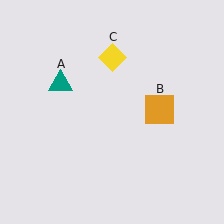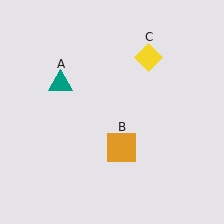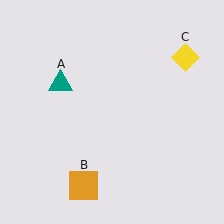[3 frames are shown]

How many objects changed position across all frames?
2 objects changed position: orange square (object B), yellow diamond (object C).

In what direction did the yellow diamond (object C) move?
The yellow diamond (object C) moved right.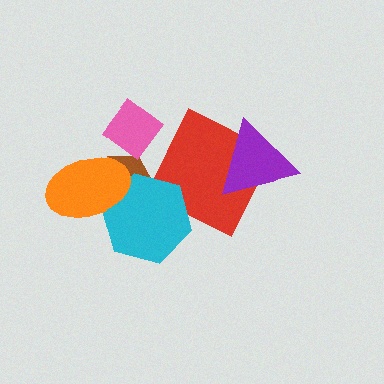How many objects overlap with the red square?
2 objects overlap with the red square.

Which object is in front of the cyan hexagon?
The orange ellipse is in front of the cyan hexagon.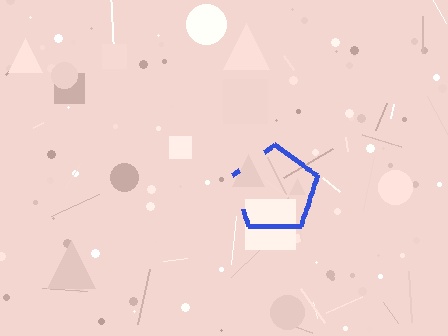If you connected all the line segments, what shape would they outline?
They would outline a pentagon.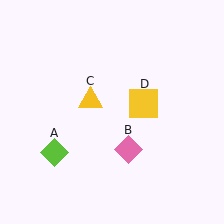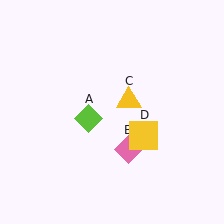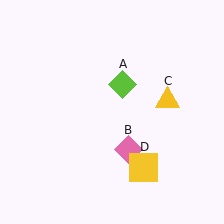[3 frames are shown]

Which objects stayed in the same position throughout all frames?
Pink diamond (object B) remained stationary.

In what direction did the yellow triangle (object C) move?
The yellow triangle (object C) moved right.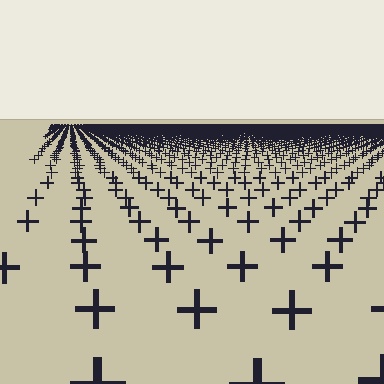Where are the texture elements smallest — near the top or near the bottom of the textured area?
Near the top.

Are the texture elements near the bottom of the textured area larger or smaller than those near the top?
Larger. Near the bottom, elements are closer to the viewer and appear at a bigger on-screen size.